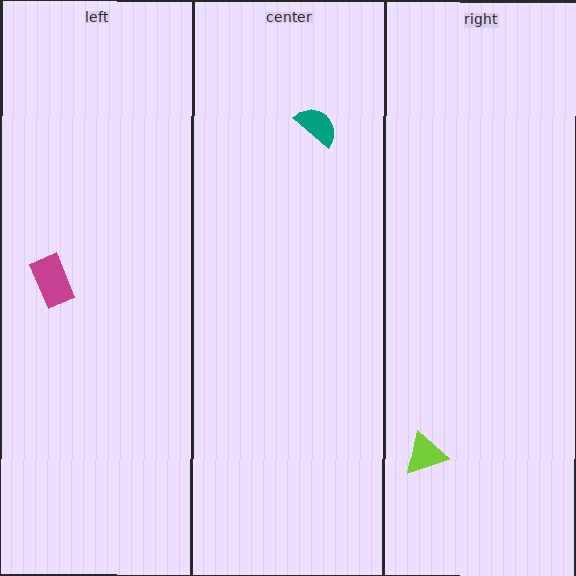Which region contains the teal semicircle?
The center region.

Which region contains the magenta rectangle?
The left region.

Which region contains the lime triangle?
The right region.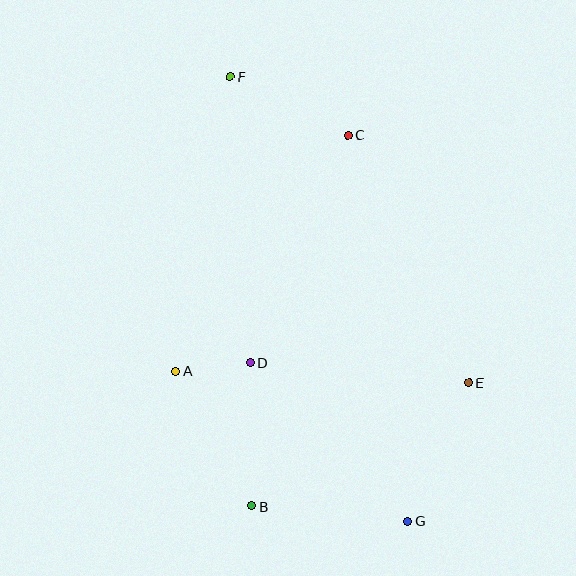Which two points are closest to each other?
Points A and D are closest to each other.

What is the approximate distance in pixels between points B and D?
The distance between B and D is approximately 144 pixels.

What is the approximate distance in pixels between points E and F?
The distance between E and F is approximately 388 pixels.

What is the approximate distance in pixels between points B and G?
The distance between B and G is approximately 157 pixels.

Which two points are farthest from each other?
Points F and G are farthest from each other.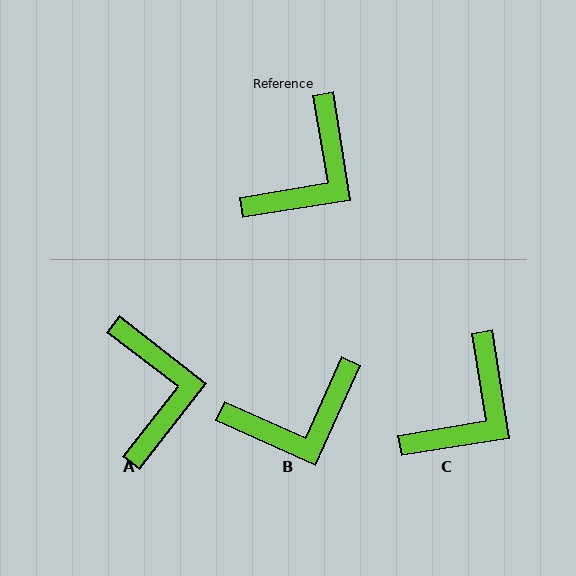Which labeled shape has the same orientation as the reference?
C.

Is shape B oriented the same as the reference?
No, it is off by about 33 degrees.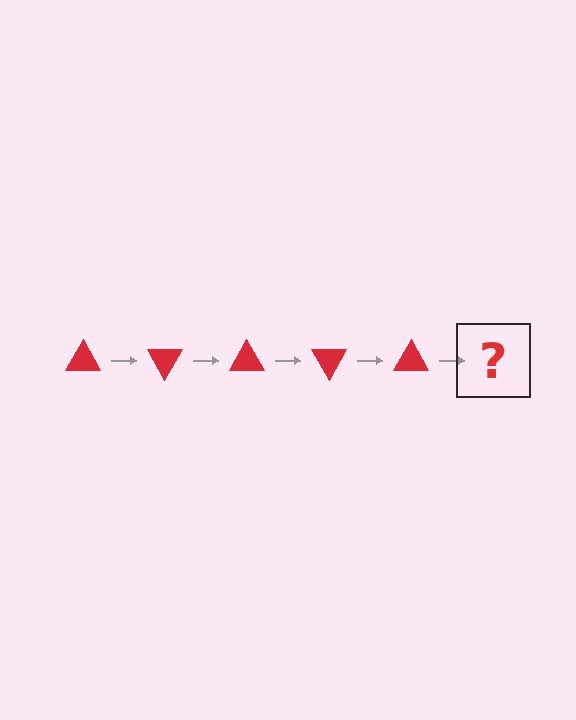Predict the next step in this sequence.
The next step is a red triangle rotated 300 degrees.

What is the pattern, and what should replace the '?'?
The pattern is that the triangle rotates 60 degrees each step. The '?' should be a red triangle rotated 300 degrees.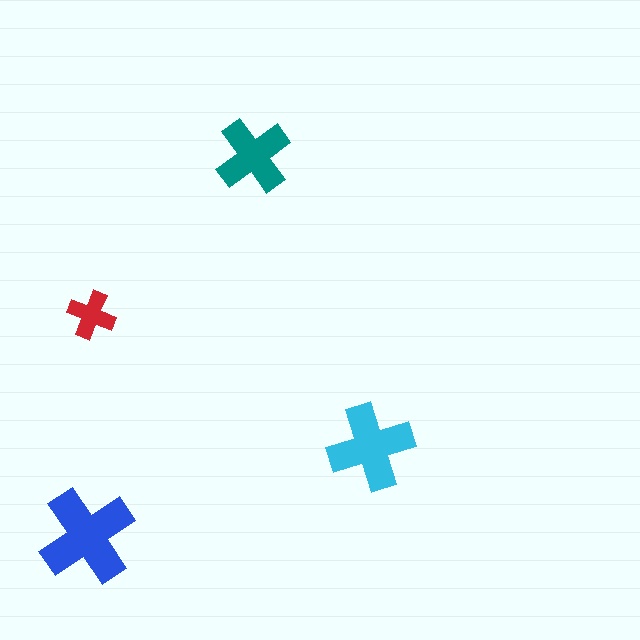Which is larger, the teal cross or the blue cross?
The blue one.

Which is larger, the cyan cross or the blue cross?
The blue one.